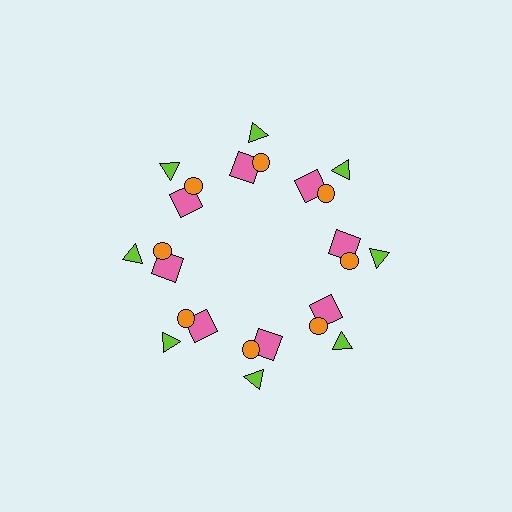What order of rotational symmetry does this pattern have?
This pattern has 8-fold rotational symmetry.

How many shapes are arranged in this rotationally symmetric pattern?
There are 24 shapes, arranged in 8 groups of 3.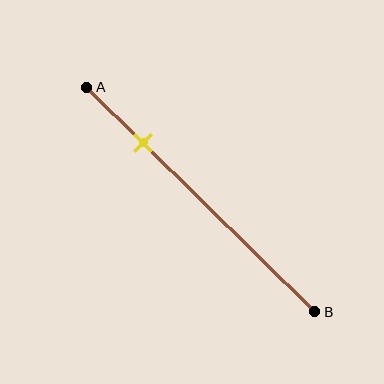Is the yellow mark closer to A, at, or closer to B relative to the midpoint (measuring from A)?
The yellow mark is closer to point A than the midpoint of segment AB.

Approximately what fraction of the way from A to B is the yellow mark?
The yellow mark is approximately 25% of the way from A to B.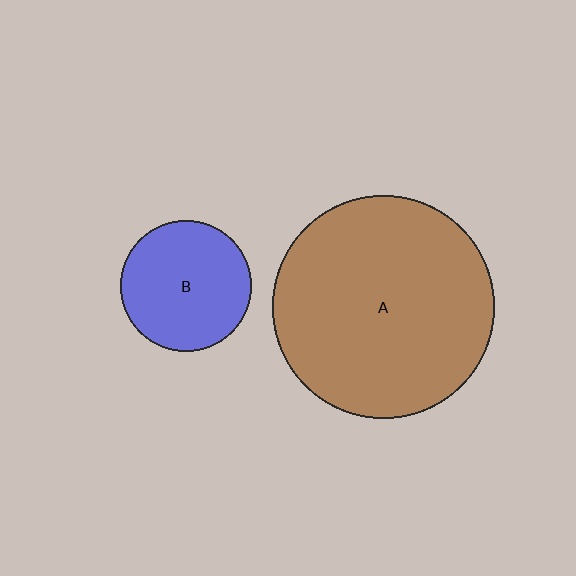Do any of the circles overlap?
No, none of the circles overlap.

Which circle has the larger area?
Circle A (brown).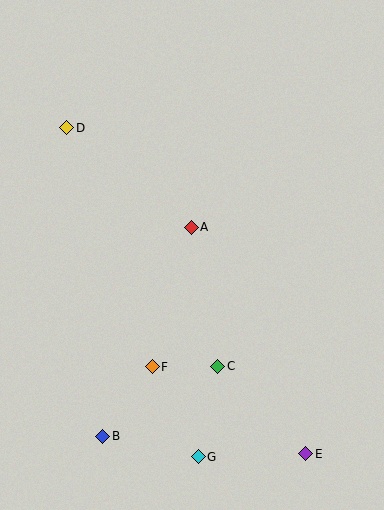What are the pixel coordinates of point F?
Point F is at (152, 367).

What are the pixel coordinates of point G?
Point G is at (198, 457).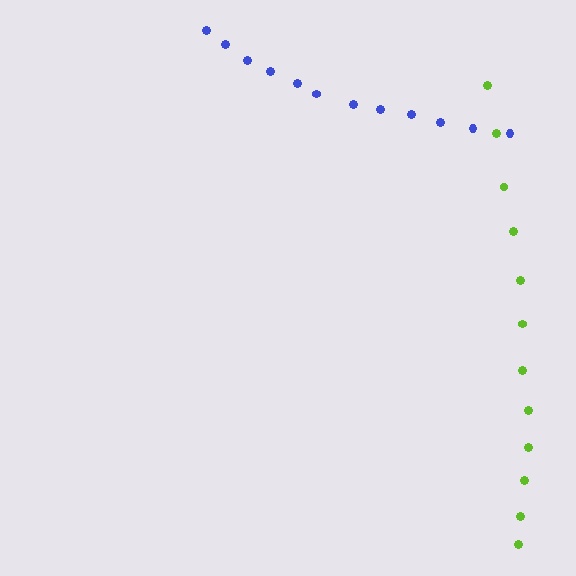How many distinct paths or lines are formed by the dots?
There are 2 distinct paths.